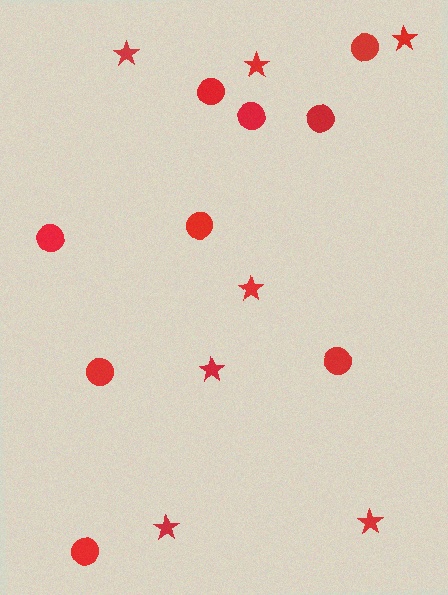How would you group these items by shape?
There are 2 groups: one group of circles (9) and one group of stars (7).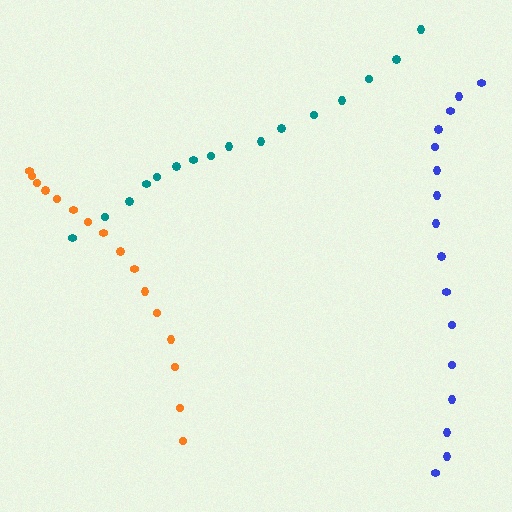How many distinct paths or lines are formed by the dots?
There are 3 distinct paths.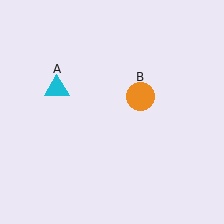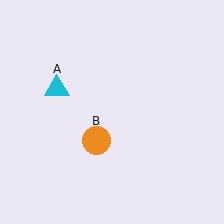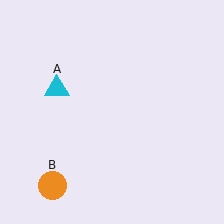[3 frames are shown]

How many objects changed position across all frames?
1 object changed position: orange circle (object B).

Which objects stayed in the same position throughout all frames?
Cyan triangle (object A) remained stationary.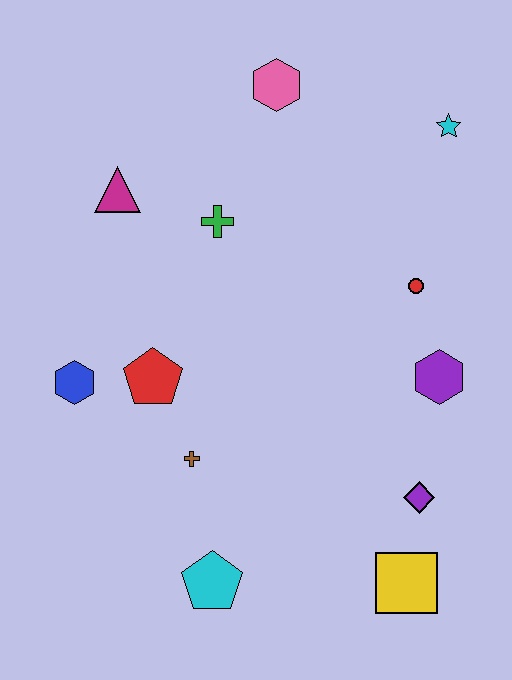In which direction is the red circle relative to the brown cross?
The red circle is to the right of the brown cross.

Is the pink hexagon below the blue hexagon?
No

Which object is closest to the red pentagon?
The blue hexagon is closest to the red pentagon.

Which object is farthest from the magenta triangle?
The yellow square is farthest from the magenta triangle.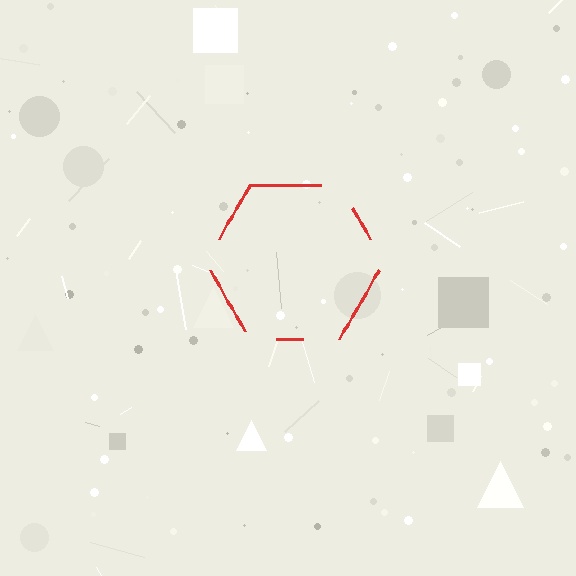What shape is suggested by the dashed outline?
The dashed outline suggests a hexagon.